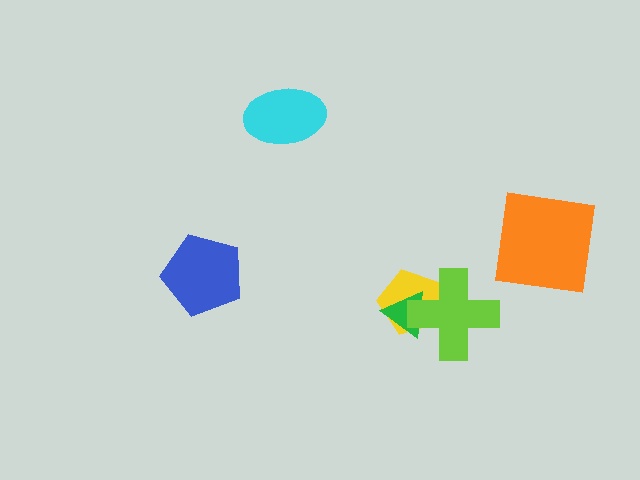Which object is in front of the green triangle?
The lime cross is in front of the green triangle.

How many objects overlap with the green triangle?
2 objects overlap with the green triangle.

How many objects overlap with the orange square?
0 objects overlap with the orange square.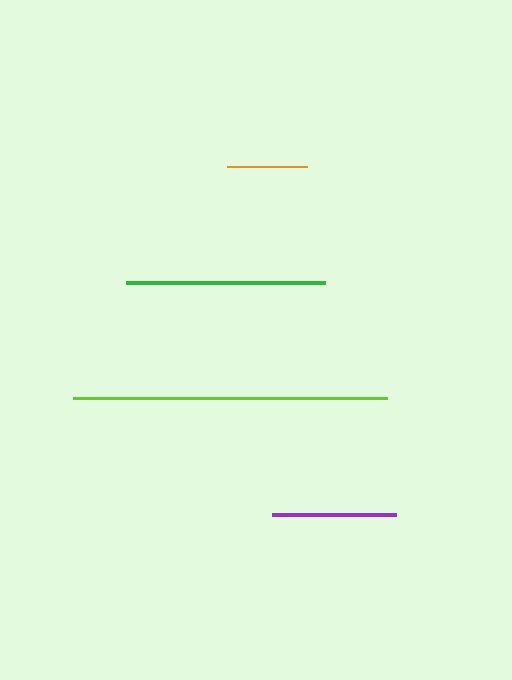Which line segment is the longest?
The lime line is the longest at approximately 314 pixels.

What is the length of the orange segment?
The orange segment is approximately 80 pixels long.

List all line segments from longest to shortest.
From longest to shortest: lime, green, purple, orange.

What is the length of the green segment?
The green segment is approximately 199 pixels long.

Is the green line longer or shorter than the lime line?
The lime line is longer than the green line.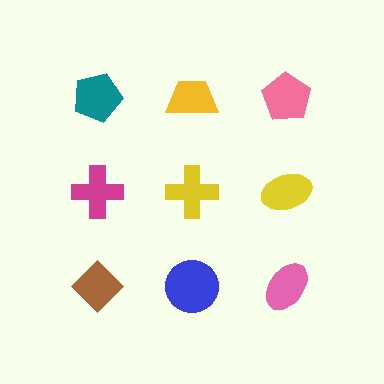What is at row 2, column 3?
A yellow ellipse.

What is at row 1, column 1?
A teal pentagon.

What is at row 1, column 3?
A pink pentagon.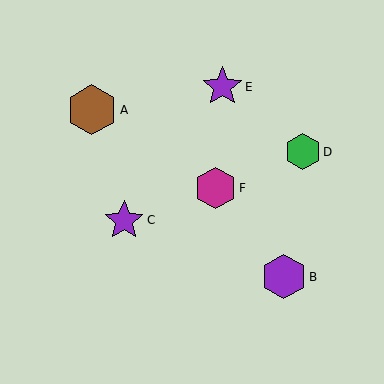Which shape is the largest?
The brown hexagon (labeled A) is the largest.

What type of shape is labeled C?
Shape C is a purple star.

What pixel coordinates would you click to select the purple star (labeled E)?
Click at (222, 87) to select the purple star E.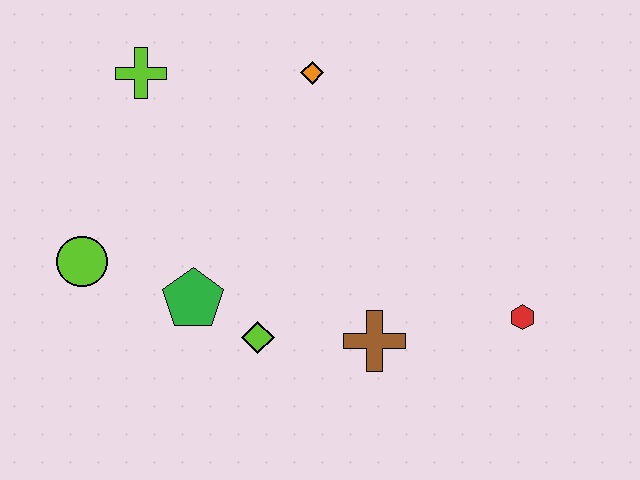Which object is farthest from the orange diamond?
The red hexagon is farthest from the orange diamond.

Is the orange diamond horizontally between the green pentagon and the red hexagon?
Yes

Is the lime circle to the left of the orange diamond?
Yes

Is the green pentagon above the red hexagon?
Yes